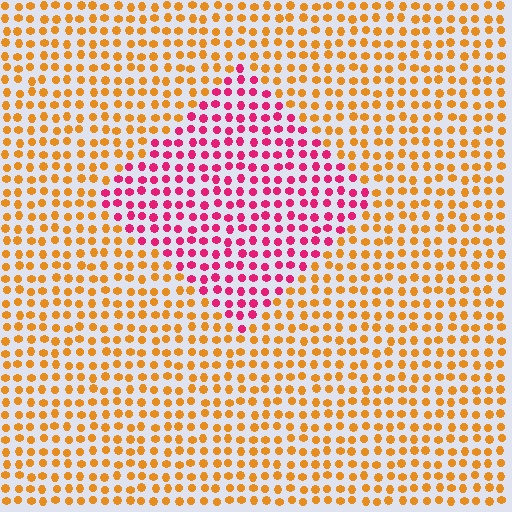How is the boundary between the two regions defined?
The boundary is defined purely by a slight shift in hue (about 60 degrees). Spacing, size, and orientation are identical on both sides.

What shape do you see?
I see a diamond.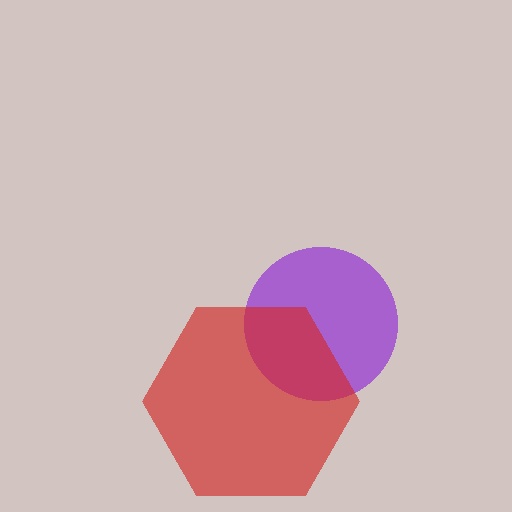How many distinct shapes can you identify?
There are 2 distinct shapes: a purple circle, a red hexagon.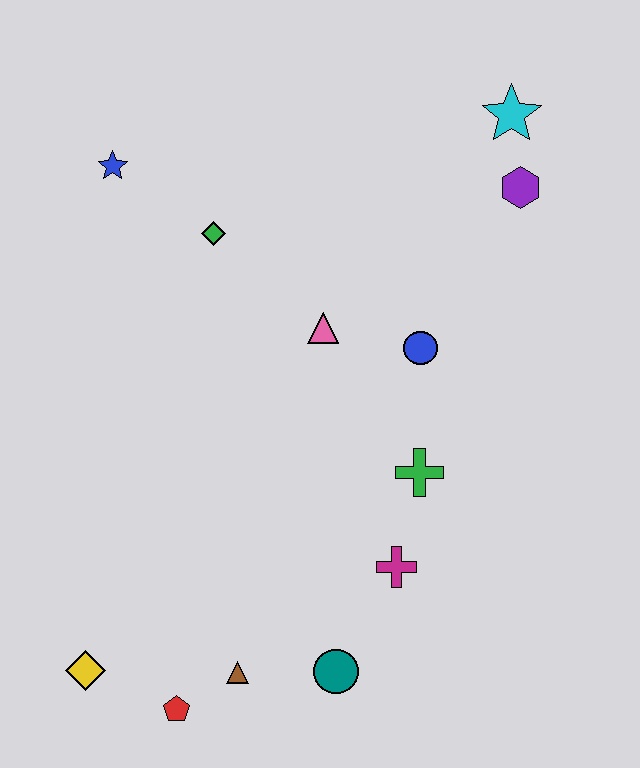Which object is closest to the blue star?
The green diamond is closest to the blue star.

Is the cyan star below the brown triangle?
No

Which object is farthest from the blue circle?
The yellow diamond is farthest from the blue circle.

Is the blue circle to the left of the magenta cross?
No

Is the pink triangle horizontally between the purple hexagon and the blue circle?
No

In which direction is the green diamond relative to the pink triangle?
The green diamond is to the left of the pink triangle.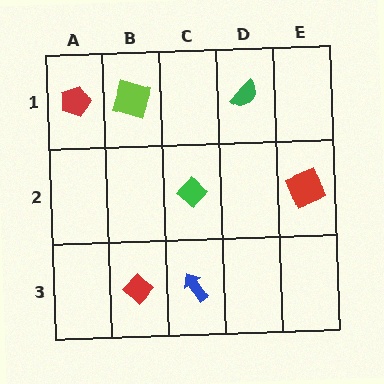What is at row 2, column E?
A red square.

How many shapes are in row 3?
2 shapes.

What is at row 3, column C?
A blue arrow.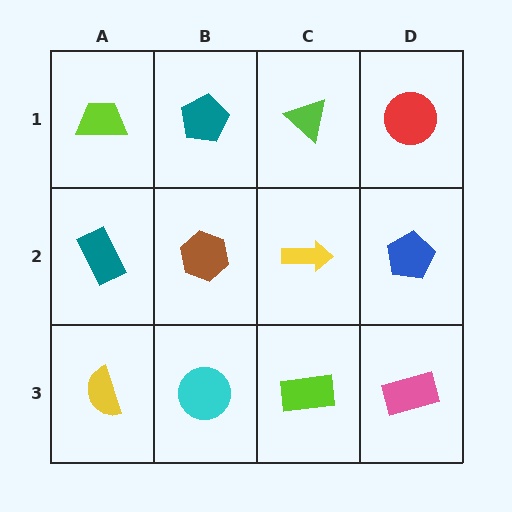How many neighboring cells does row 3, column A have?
2.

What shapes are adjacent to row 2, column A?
A lime trapezoid (row 1, column A), a yellow semicircle (row 3, column A), a brown hexagon (row 2, column B).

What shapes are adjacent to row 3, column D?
A blue pentagon (row 2, column D), a lime rectangle (row 3, column C).